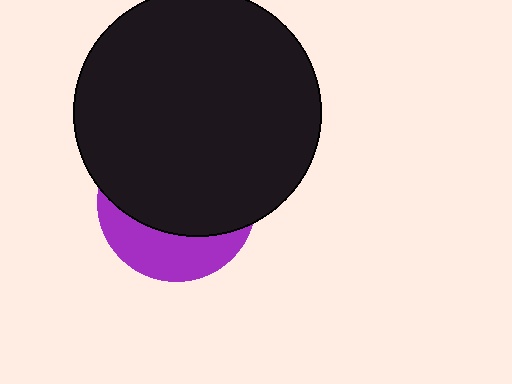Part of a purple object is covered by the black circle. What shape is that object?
It is a circle.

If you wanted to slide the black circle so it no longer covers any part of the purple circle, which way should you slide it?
Slide it up — that is the most direct way to separate the two shapes.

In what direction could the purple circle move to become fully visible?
The purple circle could move down. That would shift it out from behind the black circle entirely.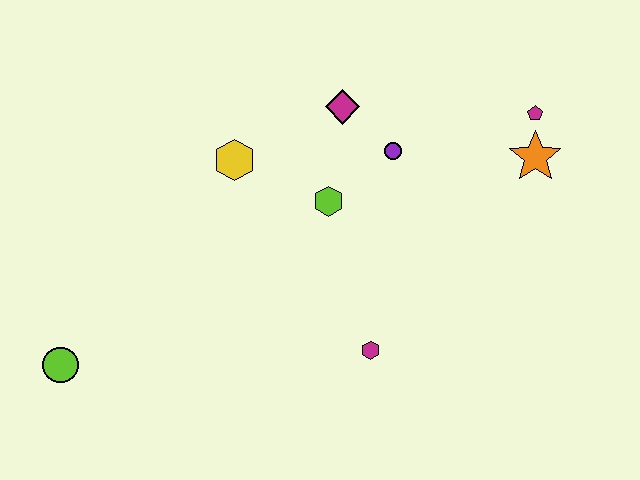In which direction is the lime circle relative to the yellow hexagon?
The lime circle is below the yellow hexagon.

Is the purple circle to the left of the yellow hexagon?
No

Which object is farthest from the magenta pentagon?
The lime circle is farthest from the magenta pentagon.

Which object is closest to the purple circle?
The magenta diamond is closest to the purple circle.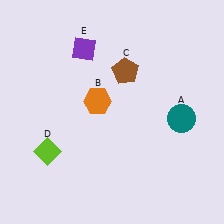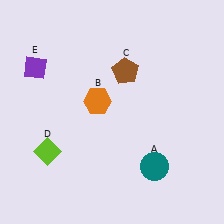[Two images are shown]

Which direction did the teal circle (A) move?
The teal circle (A) moved down.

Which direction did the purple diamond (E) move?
The purple diamond (E) moved left.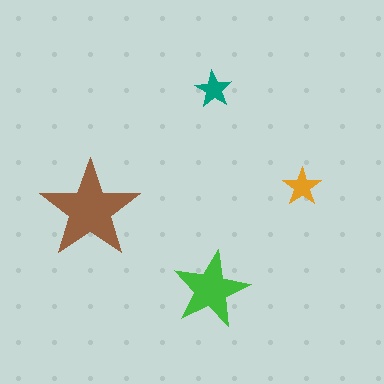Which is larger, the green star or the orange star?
The green one.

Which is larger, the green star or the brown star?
The brown one.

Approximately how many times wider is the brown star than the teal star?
About 2.5 times wider.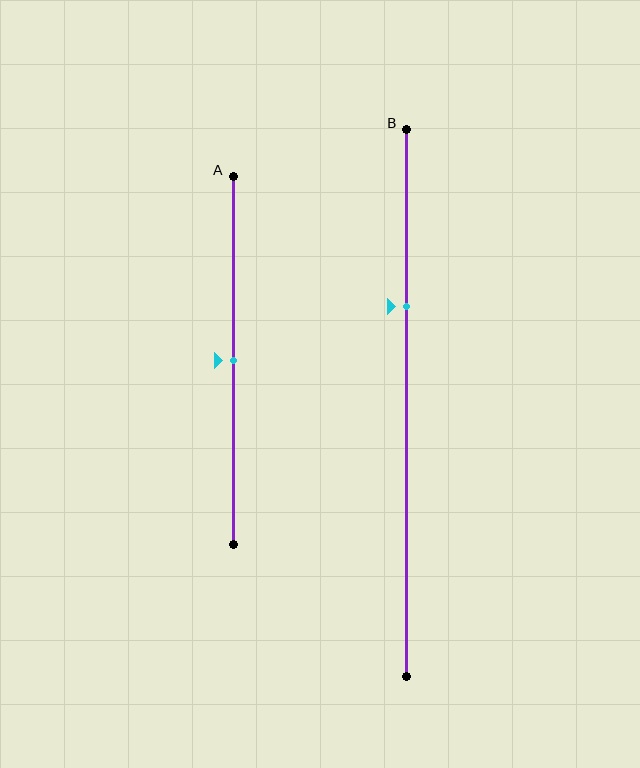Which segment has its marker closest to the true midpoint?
Segment A has its marker closest to the true midpoint.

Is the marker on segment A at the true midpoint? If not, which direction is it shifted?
Yes, the marker on segment A is at the true midpoint.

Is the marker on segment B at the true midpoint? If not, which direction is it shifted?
No, the marker on segment B is shifted upward by about 18% of the segment length.